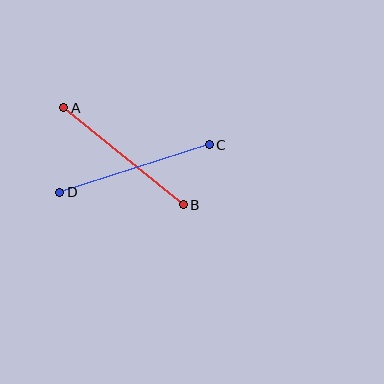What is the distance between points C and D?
The distance is approximately 157 pixels.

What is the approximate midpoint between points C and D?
The midpoint is at approximately (134, 169) pixels.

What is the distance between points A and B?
The distance is approximately 154 pixels.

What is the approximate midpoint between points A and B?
The midpoint is at approximately (123, 156) pixels.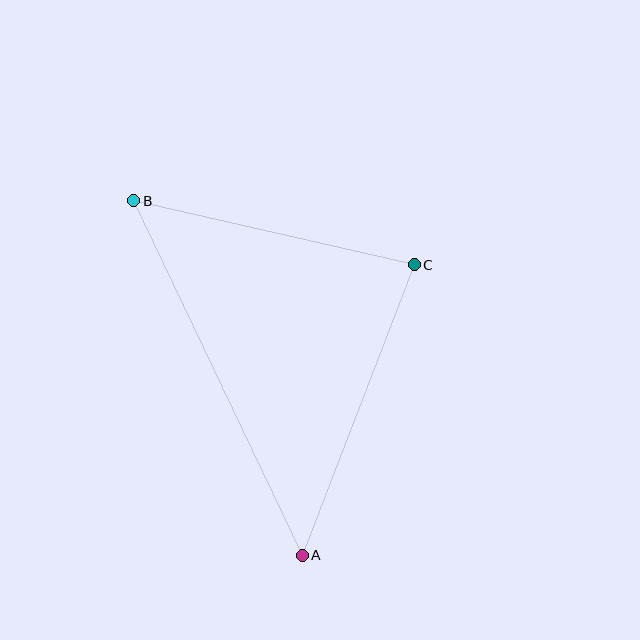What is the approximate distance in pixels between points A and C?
The distance between A and C is approximately 311 pixels.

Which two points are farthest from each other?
Points A and B are farthest from each other.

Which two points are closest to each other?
Points B and C are closest to each other.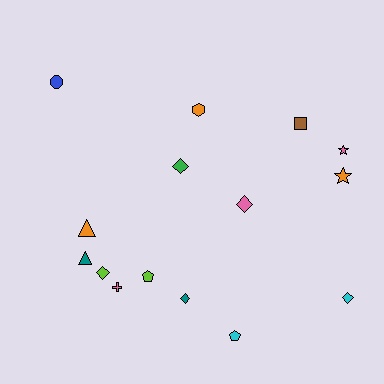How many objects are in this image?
There are 15 objects.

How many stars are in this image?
There are 2 stars.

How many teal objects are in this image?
There are 2 teal objects.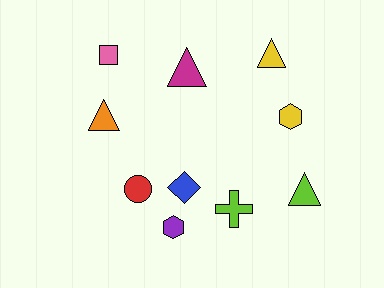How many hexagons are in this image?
There are 2 hexagons.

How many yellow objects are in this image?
There are 2 yellow objects.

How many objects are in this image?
There are 10 objects.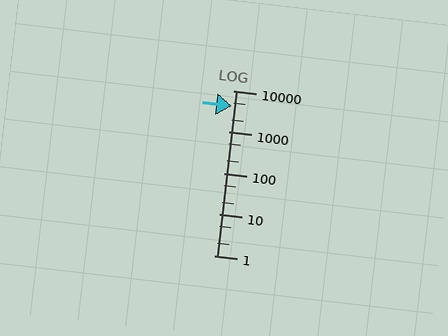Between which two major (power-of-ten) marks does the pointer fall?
The pointer is between 1000 and 10000.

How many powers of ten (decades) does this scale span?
The scale spans 4 decades, from 1 to 10000.